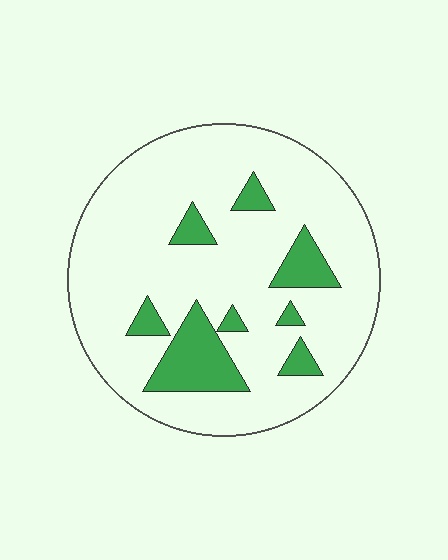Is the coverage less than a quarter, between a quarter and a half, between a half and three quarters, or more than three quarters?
Less than a quarter.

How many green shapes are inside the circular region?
8.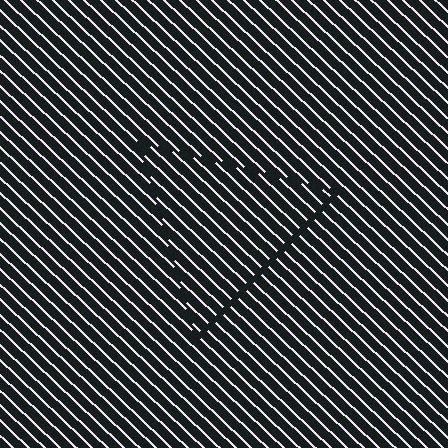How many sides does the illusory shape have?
3 sides — the line-ends trace a triangle.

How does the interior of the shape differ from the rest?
The interior of the shape contains the same grating, shifted by half a period — the contour is defined by the phase discontinuity where line-ends from the inner and outer gratings abut.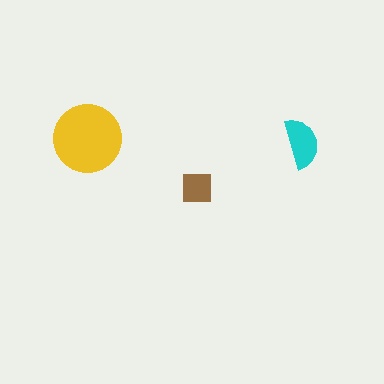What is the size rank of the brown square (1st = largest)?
3rd.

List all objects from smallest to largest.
The brown square, the cyan semicircle, the yellow circle.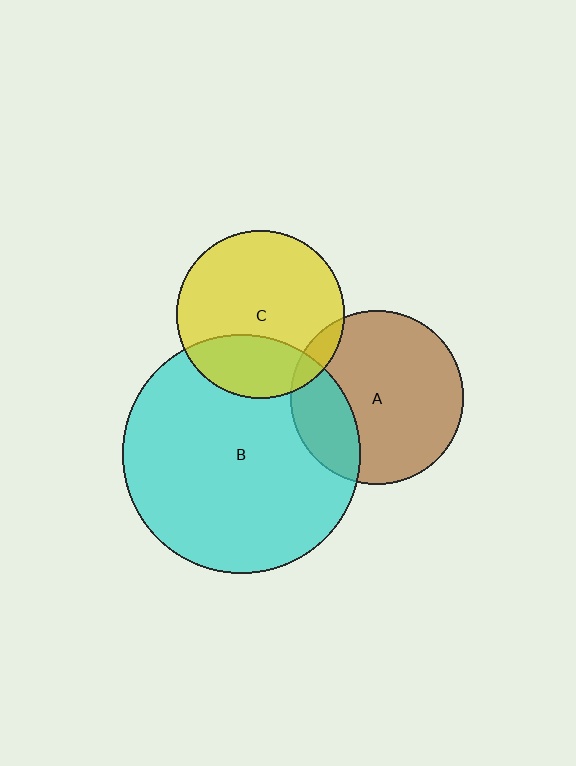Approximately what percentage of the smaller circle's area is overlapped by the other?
Approximately 10%.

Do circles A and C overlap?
Yes.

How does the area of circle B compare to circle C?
Approximately 2.0 times.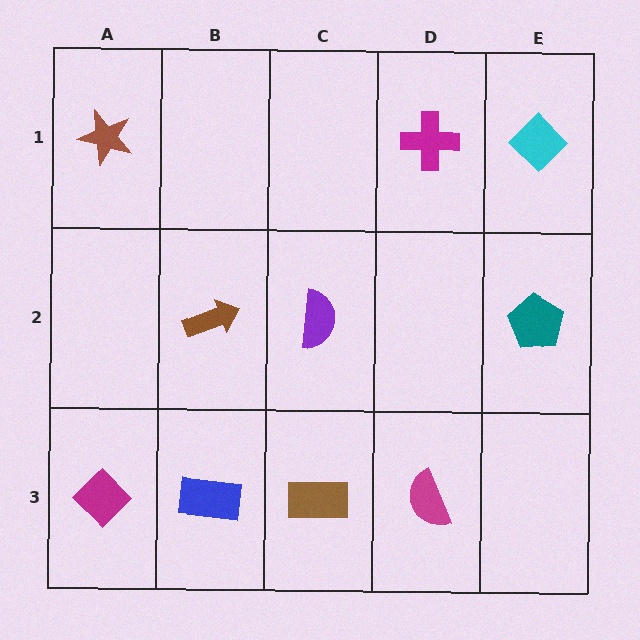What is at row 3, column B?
A blue rectangle.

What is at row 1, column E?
A cyan diamond.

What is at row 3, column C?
A brown rectangle.